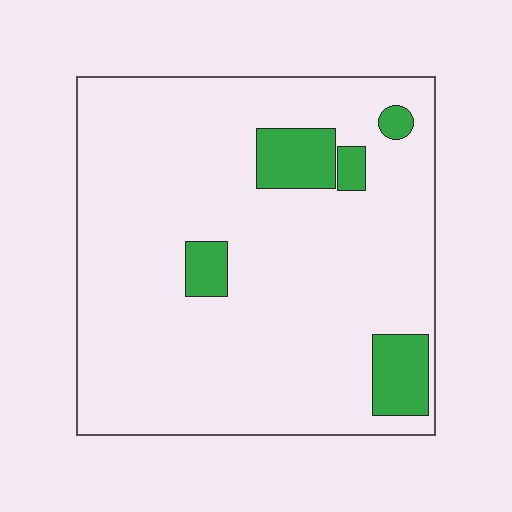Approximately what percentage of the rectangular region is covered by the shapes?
Approximately 10%.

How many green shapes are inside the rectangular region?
5.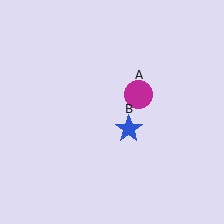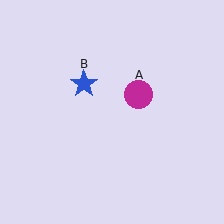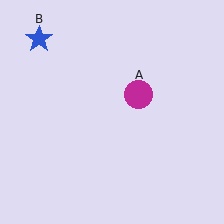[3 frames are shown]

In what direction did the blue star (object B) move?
The blue star (object B) moved up and to the left.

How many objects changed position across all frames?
1 object changed position: blue star (object B).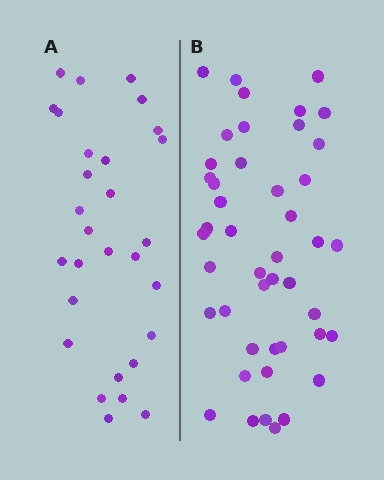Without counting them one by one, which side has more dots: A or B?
Region B (the right region) has more dots.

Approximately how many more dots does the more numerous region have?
Region B has approximately 15 more dots than region A.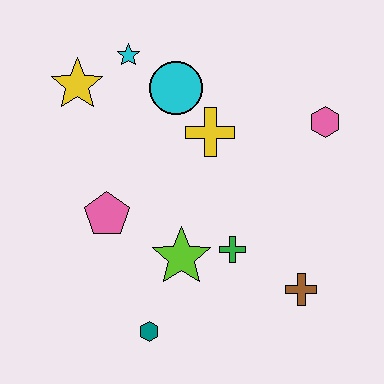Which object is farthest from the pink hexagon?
The teal hexagon is farthest from the pink hexagon.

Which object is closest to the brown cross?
The green cross is closest to the brown cross.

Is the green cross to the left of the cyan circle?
No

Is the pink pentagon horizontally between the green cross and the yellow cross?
No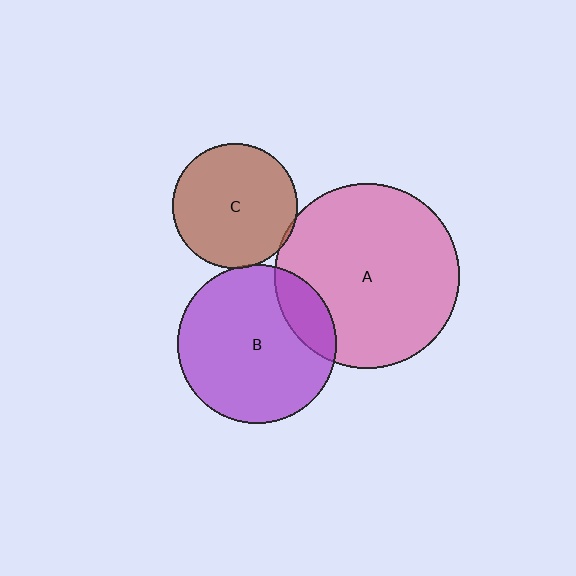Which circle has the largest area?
Circle A (pink).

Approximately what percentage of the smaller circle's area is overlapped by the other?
Approximately 5%.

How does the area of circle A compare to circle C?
Approximately 2.2 times.